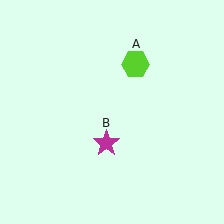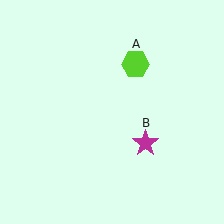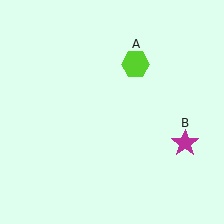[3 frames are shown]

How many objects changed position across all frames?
1 object changed position: magenta star (object B).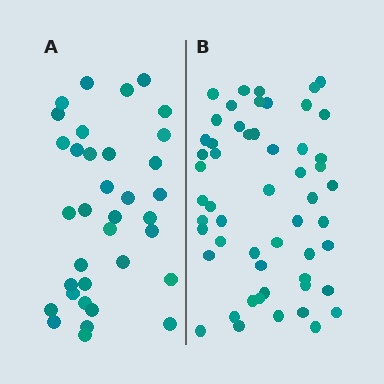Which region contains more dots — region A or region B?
Region B (the right region) has more dots.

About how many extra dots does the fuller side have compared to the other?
Region B has approximately 20 more dots than region A.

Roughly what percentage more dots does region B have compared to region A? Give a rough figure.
About 55% more.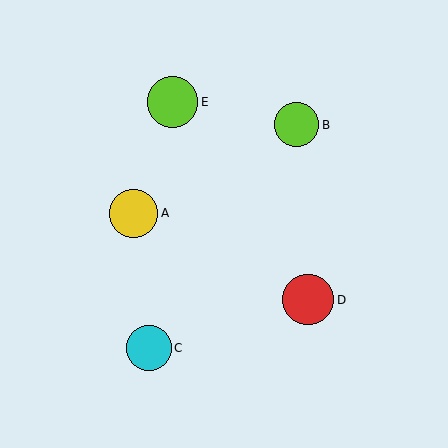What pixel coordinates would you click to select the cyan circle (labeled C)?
Click at (149, 348) to select the cyan circle C.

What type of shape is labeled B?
Shape B is a lime circle.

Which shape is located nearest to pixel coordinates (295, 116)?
The lime circle (labeled B) at (296, 125) is nearest to that location.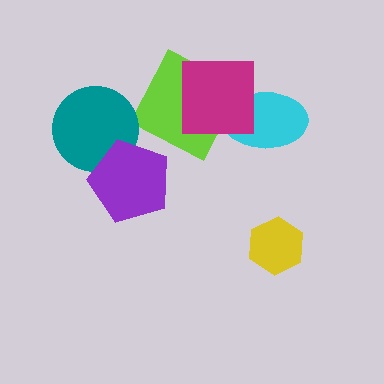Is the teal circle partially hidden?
Yes, it is partially covered by another shape.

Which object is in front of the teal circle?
The purple pentagon is in front of the teal circle.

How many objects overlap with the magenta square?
2 objects overlap with the magenta square.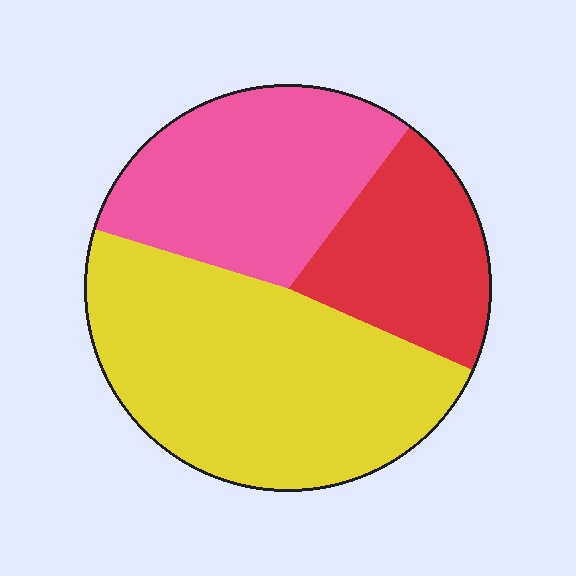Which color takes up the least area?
Red, at roughly 20%.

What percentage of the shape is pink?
Pink takes up between a quarter and a half of the shape.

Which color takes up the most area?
Yellow, at roughly 50%.